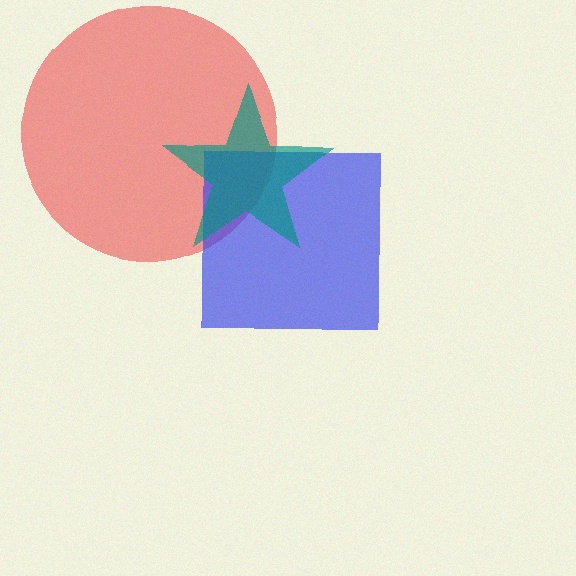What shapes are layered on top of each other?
The layered shapes are: a red circle, a blue square, a teal star.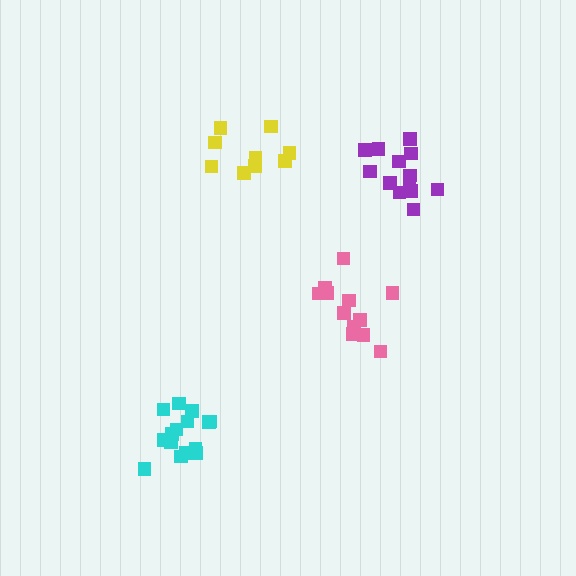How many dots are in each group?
Group 1: 12 dots, Group 2: 13 dots, Group 3: 15 dots, Group 4: 10 dots (50 total).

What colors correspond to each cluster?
The clusters are colored: pink, purple, cyan, yellow.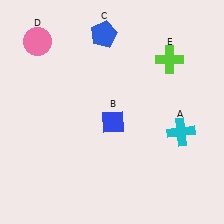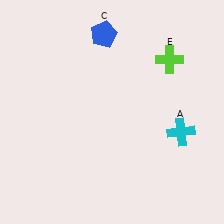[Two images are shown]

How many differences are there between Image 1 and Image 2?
There are 2 differences between the two images.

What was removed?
The blue diamond (B), the pink circle (D) were removed in Image 2.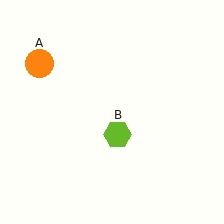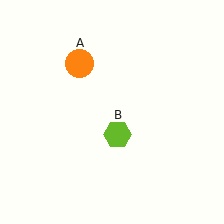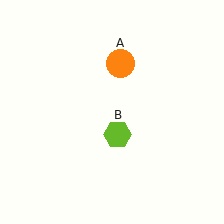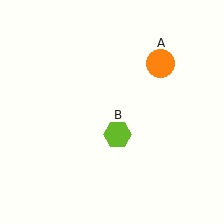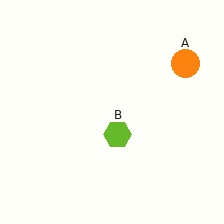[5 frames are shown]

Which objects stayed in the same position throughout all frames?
Lime hexagon (object B) remained stationary.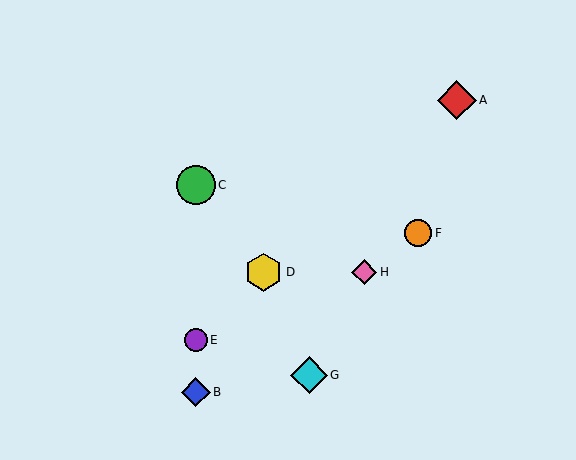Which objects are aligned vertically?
Objects B, C, E are aligned vertically.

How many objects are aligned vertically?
3 objects (B, C, E) are aligned vertically.